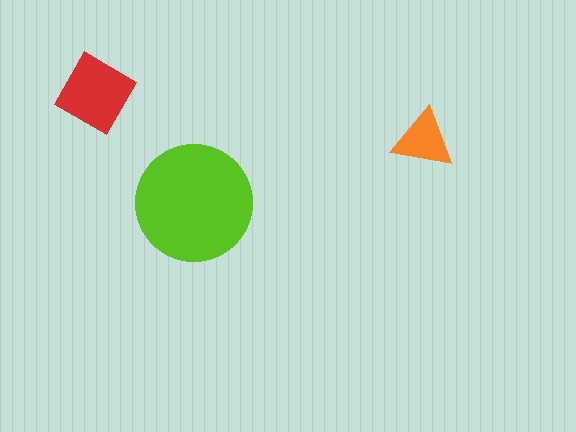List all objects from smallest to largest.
The orange triangle, the red square, the lime circle.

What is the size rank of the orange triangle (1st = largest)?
3rd.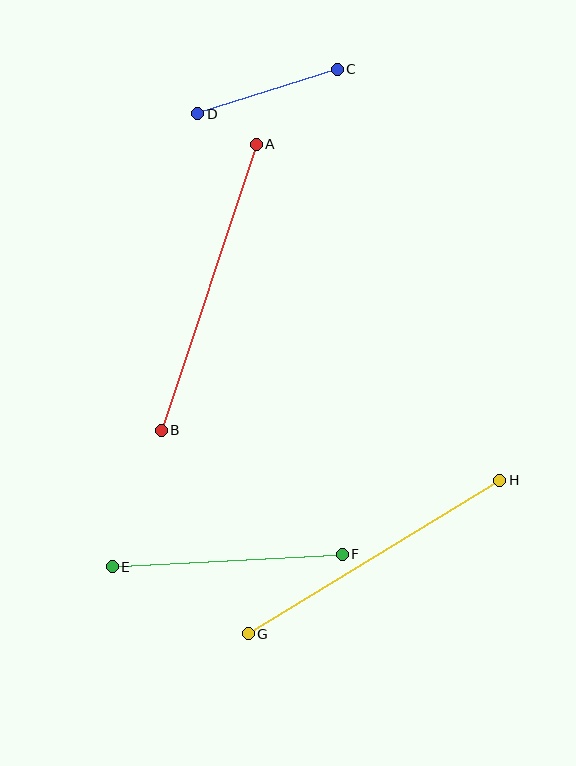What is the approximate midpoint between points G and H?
The midpoint is at approximately (374, 557) pixels.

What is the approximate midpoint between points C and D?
The midpoint is at approximately (268, 91) pixels.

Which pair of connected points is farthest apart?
Points A and B are farthest apart.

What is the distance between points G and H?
The distance is approximately 295 pixels.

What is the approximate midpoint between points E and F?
The midpoint is at approximately (227, 560) pixels.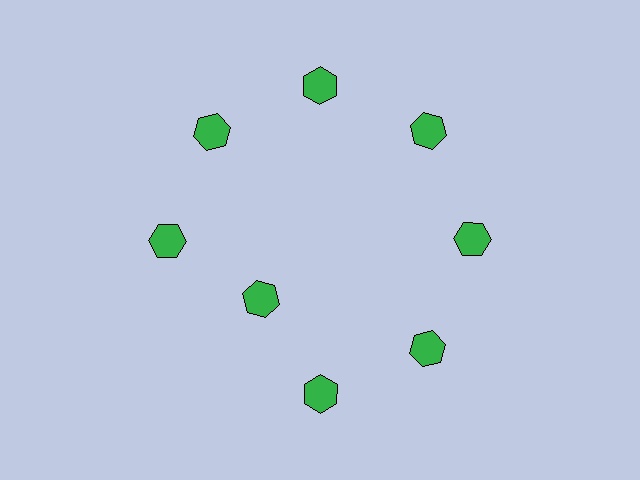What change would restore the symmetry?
The symmetry would be restored by moving it outward, back onto the ring so that all 8 hexagons sit at equal angles and equal distance from the center.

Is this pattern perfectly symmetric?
No. The 8 green hexagons are arranged in a ring, but one element near the 8 o'clock position is pulled inward toward the center, breaking the 8-fold rotational symmetry.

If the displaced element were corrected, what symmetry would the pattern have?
It would have 8-fold rotational symmetry — the pattern would map onto itself every 45 degrees.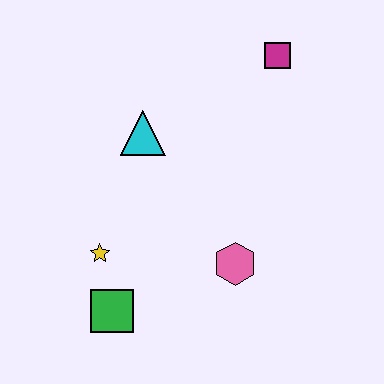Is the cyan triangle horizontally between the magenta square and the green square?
Yes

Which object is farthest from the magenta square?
The green square is farthest from the magenta square.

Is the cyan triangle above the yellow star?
Yes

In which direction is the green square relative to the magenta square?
The green square is below the magenta square.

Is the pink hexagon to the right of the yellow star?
Yes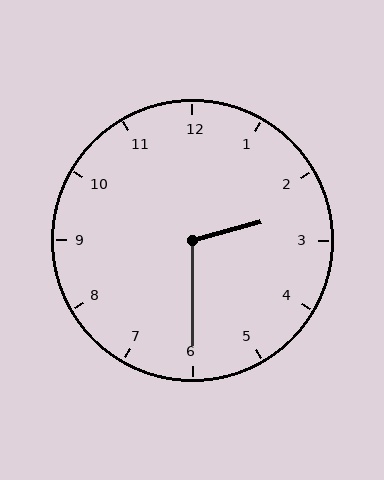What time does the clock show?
2:30.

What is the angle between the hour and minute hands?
Approximately 105 degrees.